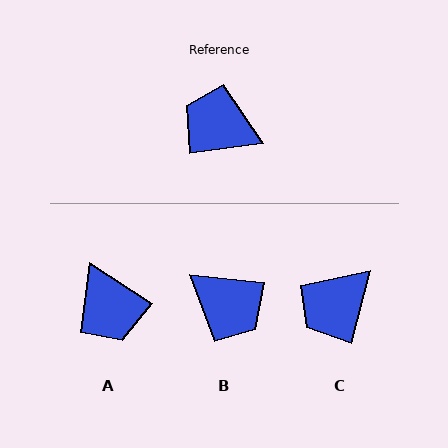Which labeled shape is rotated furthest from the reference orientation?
B, about 166 degrees away.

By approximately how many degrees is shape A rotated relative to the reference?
Approximately 139 degrees counter-clockwise.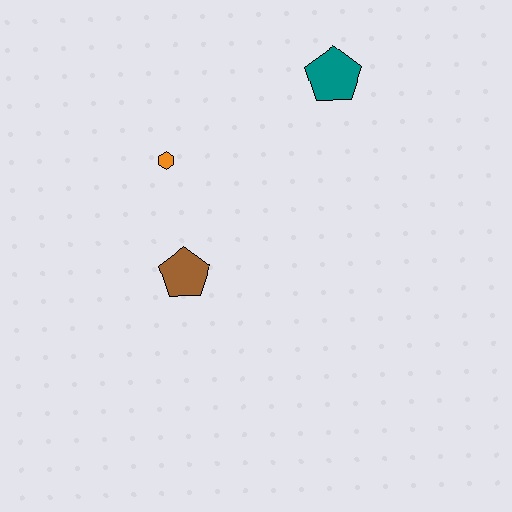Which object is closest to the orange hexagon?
The brown pentagon is closest to the orange hexagon.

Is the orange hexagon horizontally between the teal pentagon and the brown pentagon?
No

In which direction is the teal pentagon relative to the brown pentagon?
The teal pentagon is above the brown pentagon.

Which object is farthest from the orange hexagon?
The teal pentagon is farthest from the orange hexagon.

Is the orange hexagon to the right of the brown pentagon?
No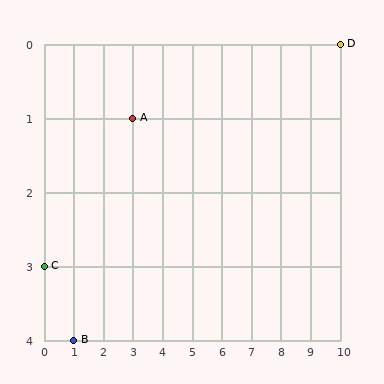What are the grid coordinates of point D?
Point D is at grid coordinates (10, 0).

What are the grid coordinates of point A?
Point A is at grid coordinates (3, 1).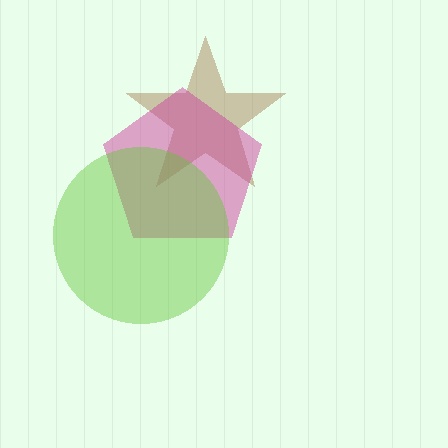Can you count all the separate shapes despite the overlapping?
Yes, there are 3 separate shapes.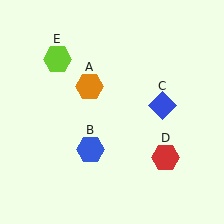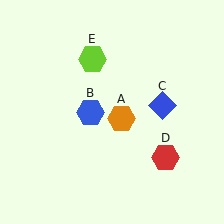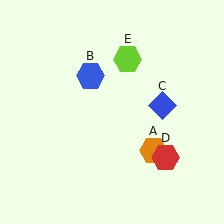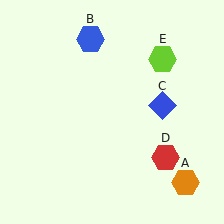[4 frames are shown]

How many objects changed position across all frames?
3 objects changed position: orange hexagon (object A), blue hexagon (object B), lime hexagon (object E).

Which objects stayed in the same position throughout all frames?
Blue diamond (object C) and red hexagon (object D) remained stationary.